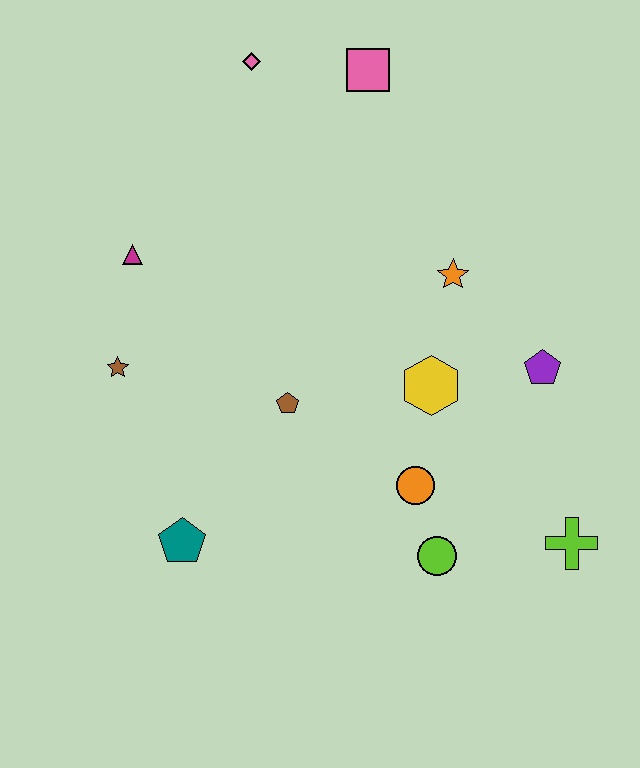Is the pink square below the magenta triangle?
No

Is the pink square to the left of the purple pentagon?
Yes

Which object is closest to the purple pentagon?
The yellow hexagon is closest to the purple pentagon.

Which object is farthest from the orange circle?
The pink diamond is farthest from the orange circle.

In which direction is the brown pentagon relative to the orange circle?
The brown pentagon is to the left of the orange circle.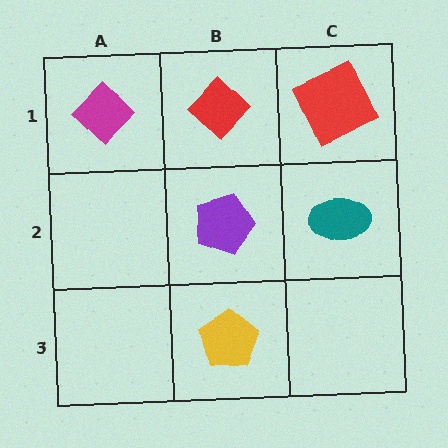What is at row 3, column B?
A yellow pentagon.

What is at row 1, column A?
A magenta diamond.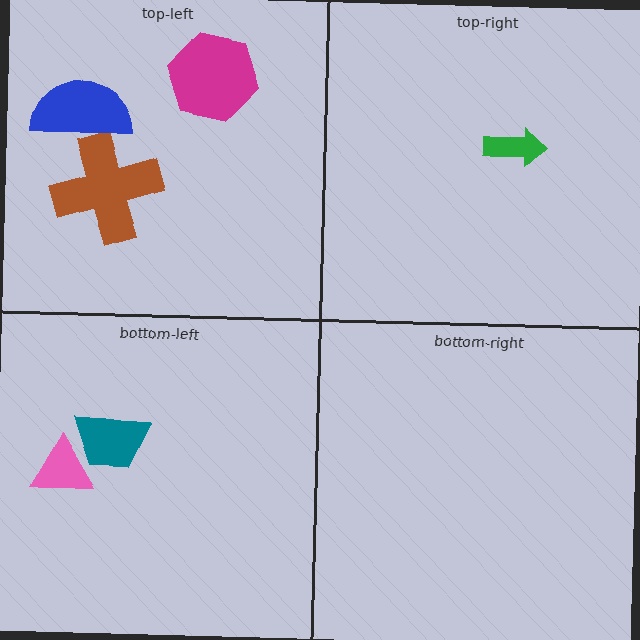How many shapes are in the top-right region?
1.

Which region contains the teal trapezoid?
The bottom-left region.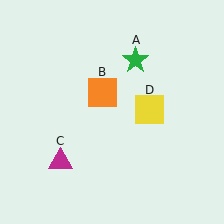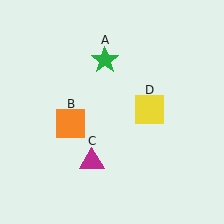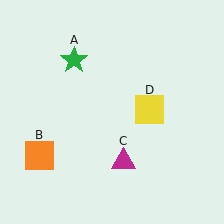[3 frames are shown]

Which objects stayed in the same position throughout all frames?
Yellow square (object D) remained stationary.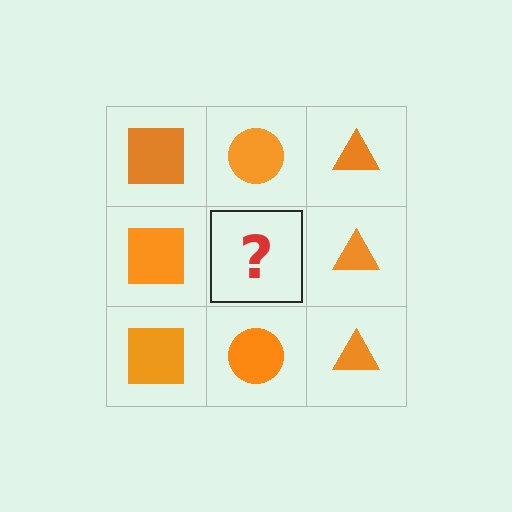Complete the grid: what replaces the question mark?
The question mark should be replaced with an orange circle.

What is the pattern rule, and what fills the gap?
The rule is that each column has a consistent shape. The gap should be filled with an orange circle.